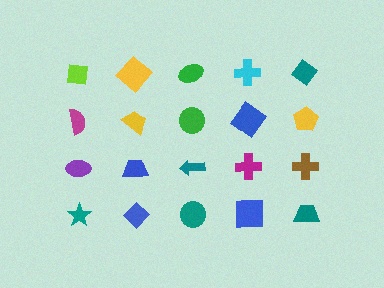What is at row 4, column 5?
A teal trapezoid.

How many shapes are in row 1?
5 shapes.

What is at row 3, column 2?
A blue trapezoid.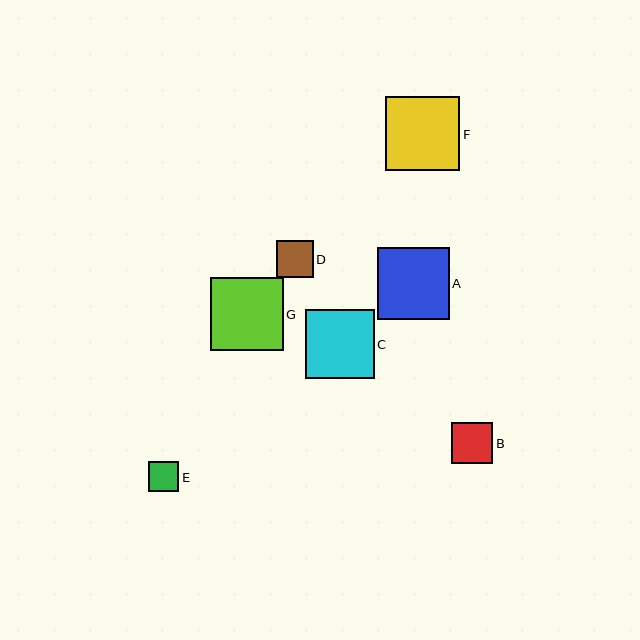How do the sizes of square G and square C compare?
Square G and square C are approximately the same size.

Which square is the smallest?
Square E is the smallest with a size of approximately 30 pixels.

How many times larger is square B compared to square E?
Square B is approximately 1.3 times the size of square E.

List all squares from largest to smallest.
From largest to smallest: F, G, A, C, B, D, E.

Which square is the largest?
Square F is the largest with a size of approximately 75 pixels.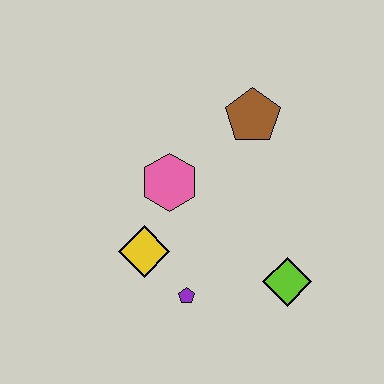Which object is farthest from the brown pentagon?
The purple pentagon is farthest from the brown pentagon.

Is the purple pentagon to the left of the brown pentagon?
Yes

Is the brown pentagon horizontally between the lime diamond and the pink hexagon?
Yes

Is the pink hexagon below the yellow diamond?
No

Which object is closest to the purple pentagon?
The yellow diamond is closest to the purple pentagon.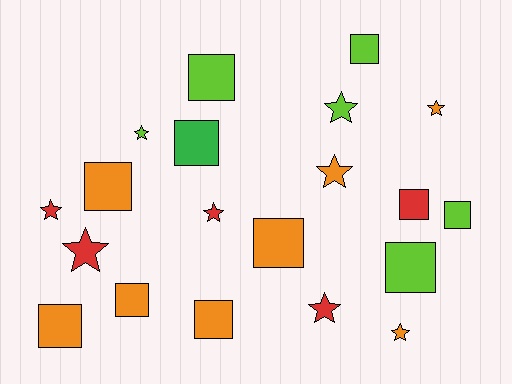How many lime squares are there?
There are 4 lime squares.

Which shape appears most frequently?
Square, with 11 objects.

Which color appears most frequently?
Orange, with 8 objects.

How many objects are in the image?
There are 20 objects.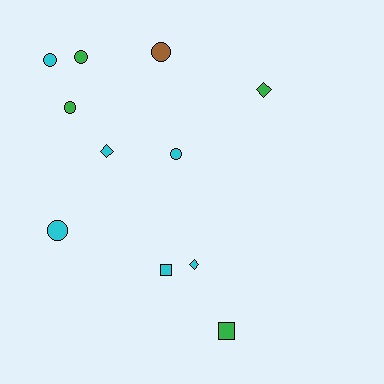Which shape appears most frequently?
Circle, with 6 objects.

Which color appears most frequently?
Cyan, with 6 objects.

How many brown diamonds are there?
There are no brown diamonds.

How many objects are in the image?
There are 11 objects.